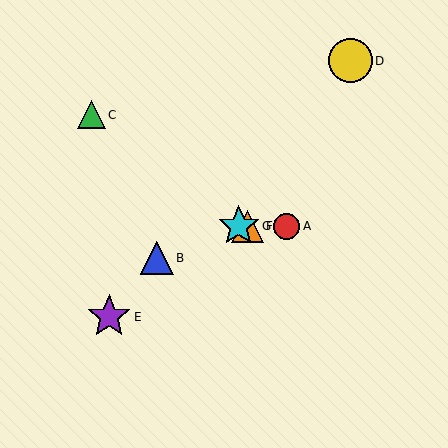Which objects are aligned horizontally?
Objects A, F, G are aligned horizontally.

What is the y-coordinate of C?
Object C is at y≈115.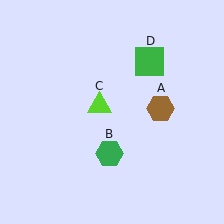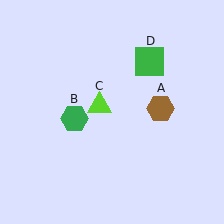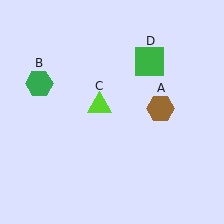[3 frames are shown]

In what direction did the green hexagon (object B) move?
The green hexagon (object B) moved up and to the left.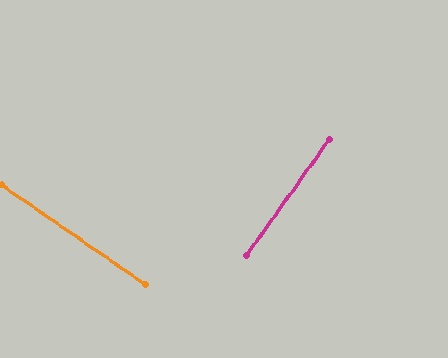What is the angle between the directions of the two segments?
Approximately 89 degrees.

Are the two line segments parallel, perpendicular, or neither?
Perpendicular — they meet at approximately 89°.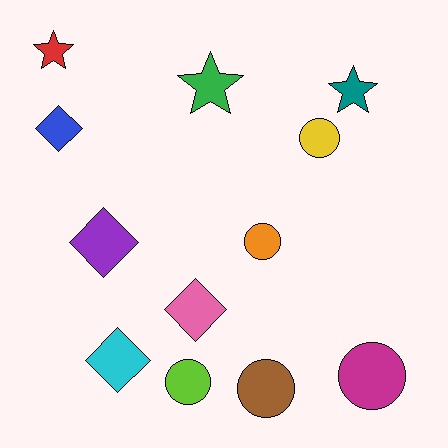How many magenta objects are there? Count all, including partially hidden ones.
There is 1 magenta object.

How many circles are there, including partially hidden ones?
There are 5 circles.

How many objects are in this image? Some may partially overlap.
There are 12 objects.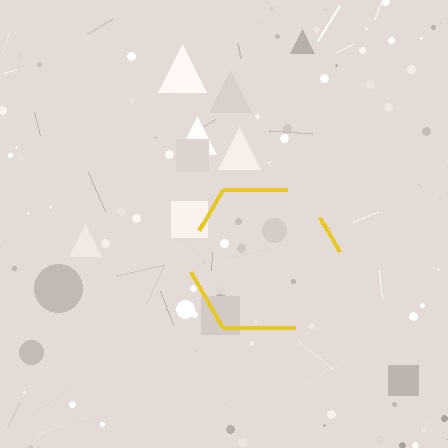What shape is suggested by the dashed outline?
The dashed outline suggests a hexagon.